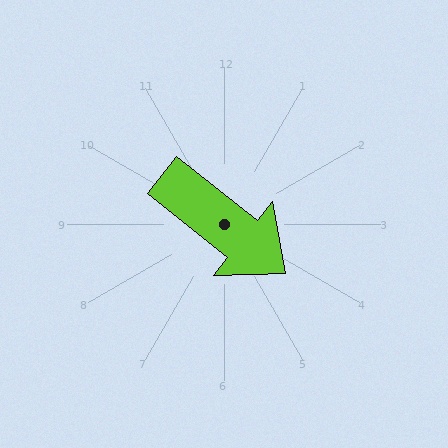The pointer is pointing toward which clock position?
Roughly 4 o'clock.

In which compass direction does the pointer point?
Southeast.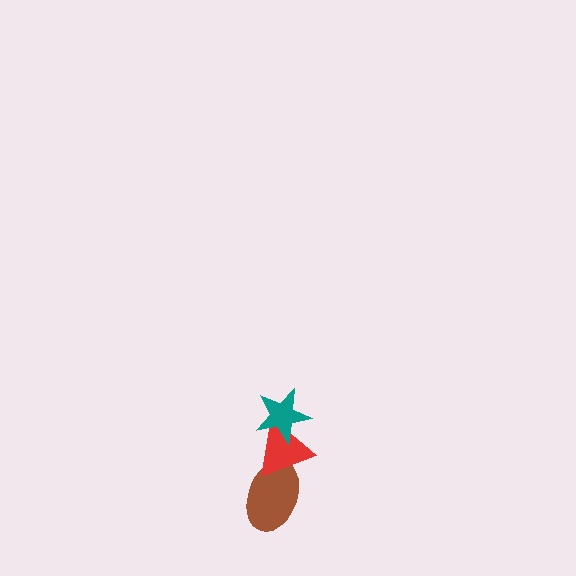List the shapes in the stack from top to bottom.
From top to bottom: the teal star, the red triangle, the brown ellipse.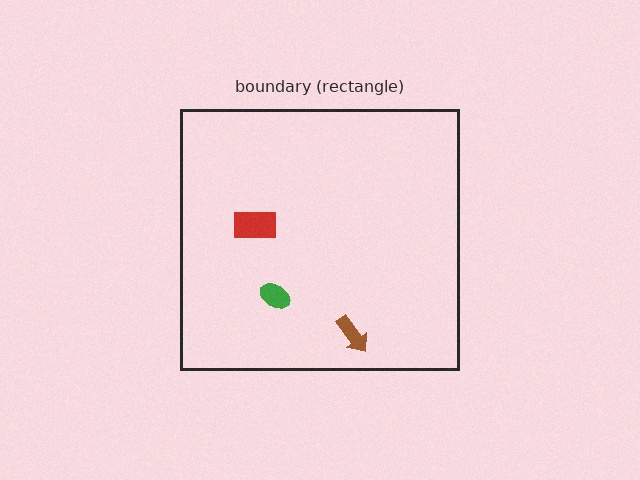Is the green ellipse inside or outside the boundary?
Inside.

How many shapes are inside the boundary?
3 inside, 0 outside.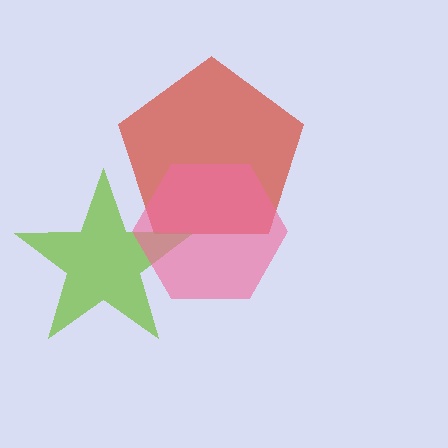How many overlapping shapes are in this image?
There are 3 overlapping shapes in the image.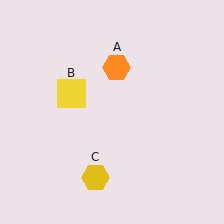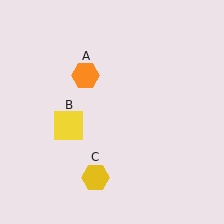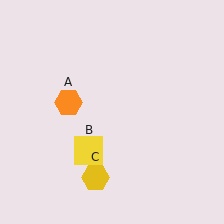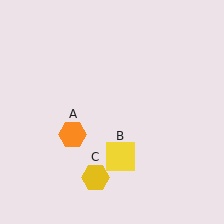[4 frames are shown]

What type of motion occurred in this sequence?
The orange hexagon (object A), yellow square (object B) rotated counterclockwise around the center of the scene.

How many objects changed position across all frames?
2 objects changed position: orange hexagon (object A), yellow square (object B).